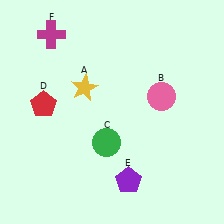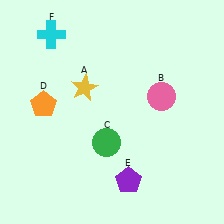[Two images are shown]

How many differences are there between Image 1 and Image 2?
There are 2 differences between the two images.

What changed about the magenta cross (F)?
In Image 1, F is magenta. In Image 2, it changed to cyan.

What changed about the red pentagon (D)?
In Image 1, D is red. In Image 2, it changed to orange.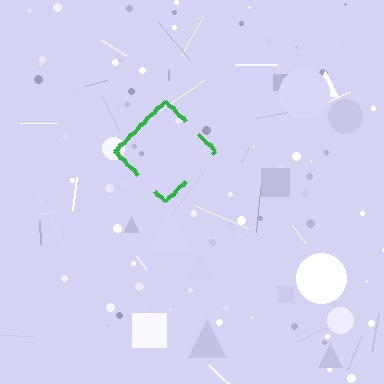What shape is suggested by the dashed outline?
The dashed outline suggests a diamond.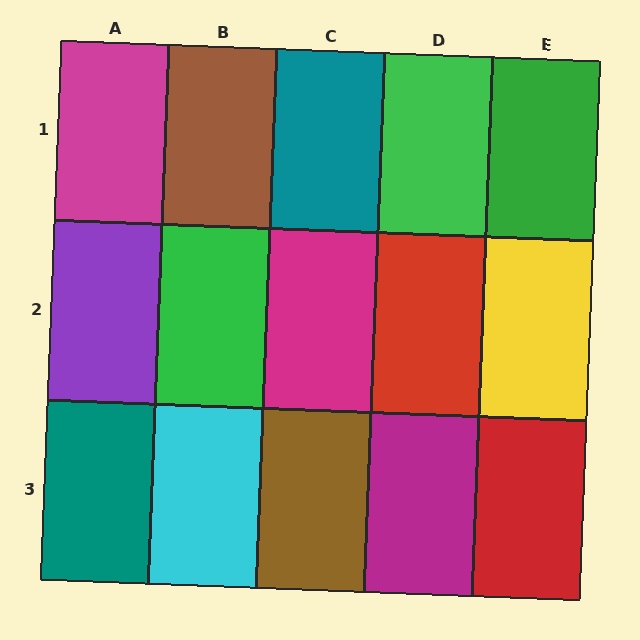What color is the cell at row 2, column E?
Yellow.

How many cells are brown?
2 cells are brown.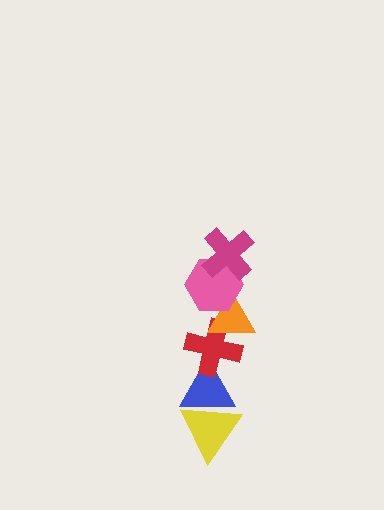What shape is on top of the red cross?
The orange triangle is on top of the red cross.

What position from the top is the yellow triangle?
The yellow triangle is 6th from the top.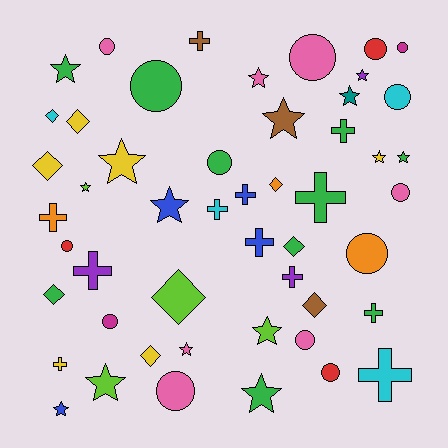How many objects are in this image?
There are 50 objects.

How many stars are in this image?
There are 15 stars.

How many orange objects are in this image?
There are 3 orange objects.